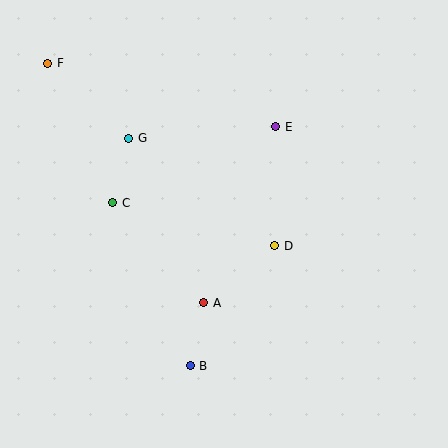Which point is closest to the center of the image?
Point D at (275, 246) is closest to the center.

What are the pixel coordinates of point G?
Point G is at (129, 138).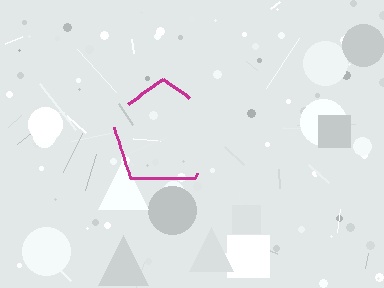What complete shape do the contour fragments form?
The contour fragments form a pentagon.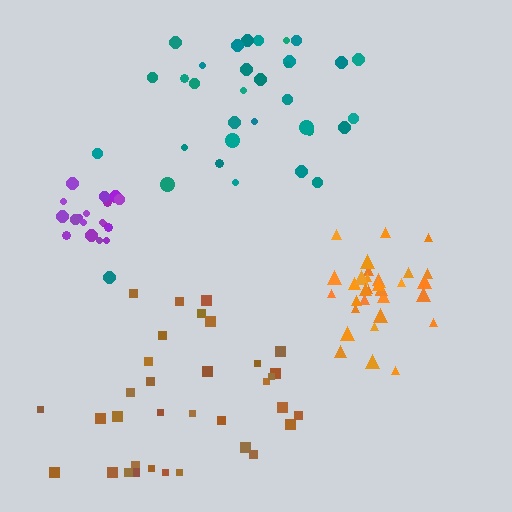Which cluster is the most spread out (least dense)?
Brown.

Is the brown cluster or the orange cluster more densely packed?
Orange.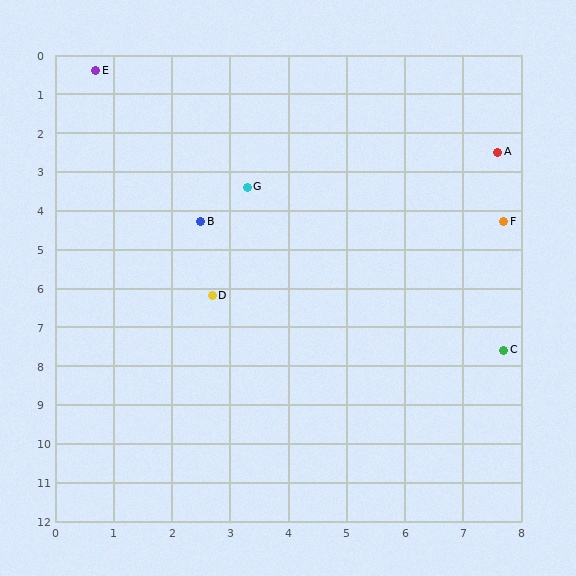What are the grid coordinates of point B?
Point B is at approximately (2.5, 4.3).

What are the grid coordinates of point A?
Point A is at approximately (7.6, 2.5).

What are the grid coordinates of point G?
Point G is at approximately (3.3, 3.4).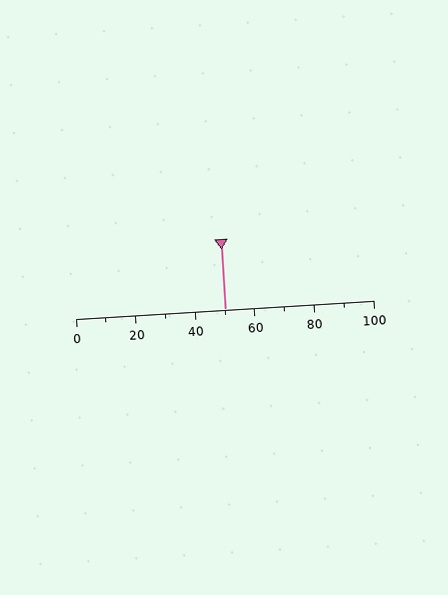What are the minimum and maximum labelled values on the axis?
The axis runs from 0 to 100.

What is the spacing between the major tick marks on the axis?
The major ticks are spaced 20 apart.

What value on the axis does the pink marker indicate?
The marker indicates approximately 50.